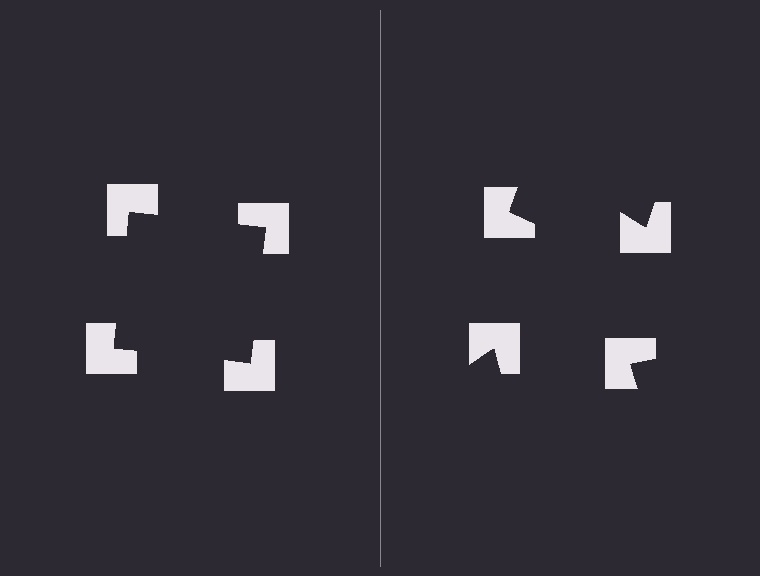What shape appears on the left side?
An illusory square.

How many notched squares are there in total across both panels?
8 — 4 on each side.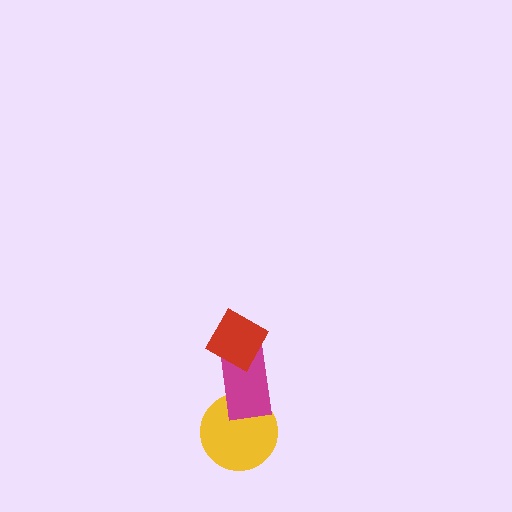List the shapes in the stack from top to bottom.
From top to bottom: the red diamond, the magenta rectangle, the yellow circle.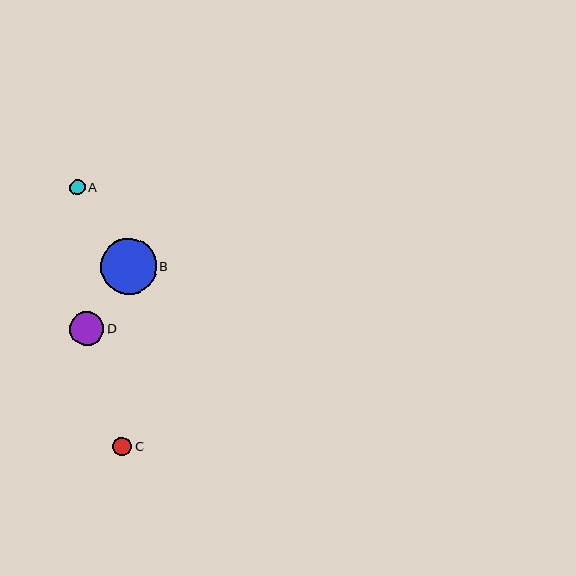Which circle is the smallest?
Circle A is the smallest with a size of approximately 15 pixels.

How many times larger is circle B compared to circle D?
Circle B is approximately 1.6 times the size of circle D.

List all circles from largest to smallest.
From largest to smallest: B, D, C, A.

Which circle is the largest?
Circle B is the largest with a size of approximately 56 pixels.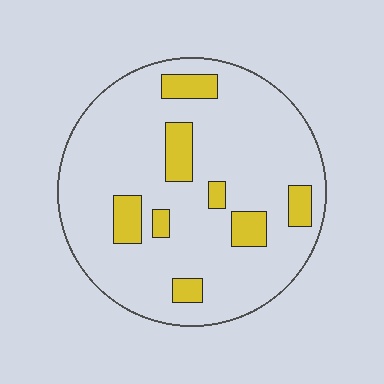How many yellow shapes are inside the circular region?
8.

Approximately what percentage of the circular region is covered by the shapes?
Approximately 15%.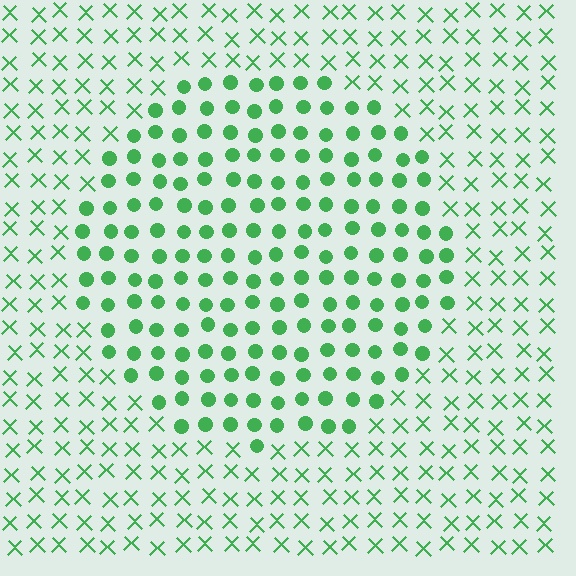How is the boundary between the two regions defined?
The boundary is defined by a change in element shape: circles inside vs. X marks outside. All elements share the same color and spacing.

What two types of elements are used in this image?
The image uses circles inside the circle region and X marks outside it.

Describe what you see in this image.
The image is filled with small green elements arranged in a uniform grid. A circle-shaped region contains circles, while the surrounding area contains X marks. The boundary is defined purely by the change in element shape.